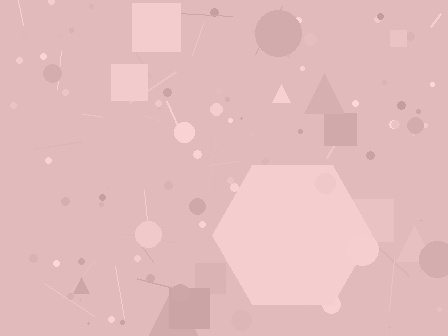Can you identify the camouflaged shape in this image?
The camouflaged shape is a hexagon.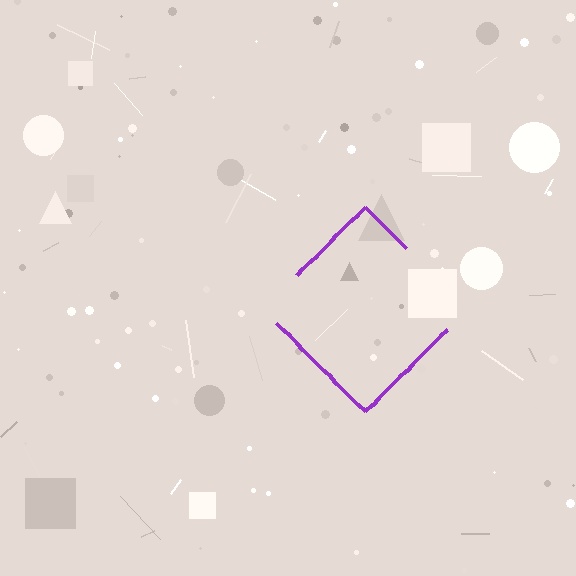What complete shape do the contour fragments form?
The contour fragments form a diamond.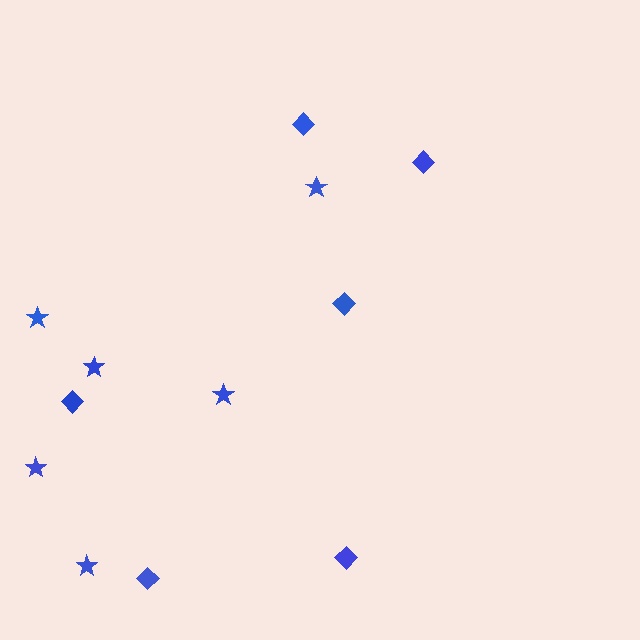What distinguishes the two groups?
There are 2 groups: one group of stars (6) and one group of diamonds (6).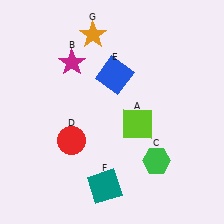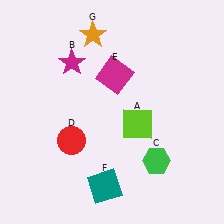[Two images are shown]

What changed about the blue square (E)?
In Image 1, E is blue. In Image 2, it changed to magenta.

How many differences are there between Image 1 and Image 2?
There is 1 difference between the two images.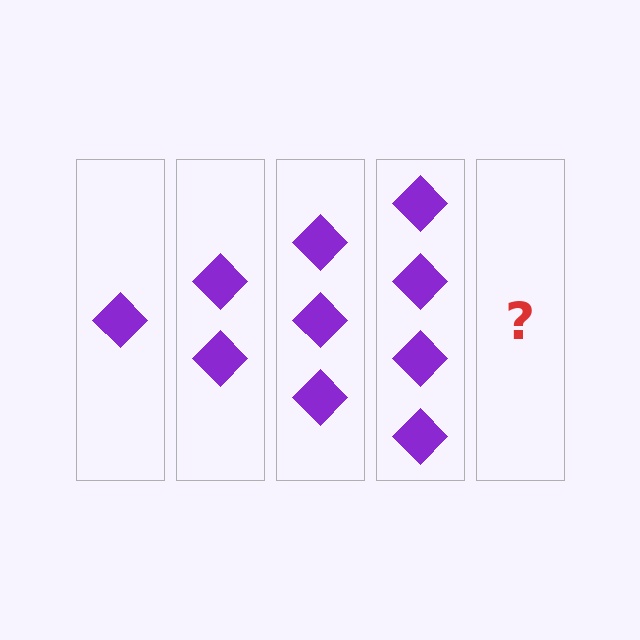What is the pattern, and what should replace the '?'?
The pattern is that each step adds one more diamond. The '?' should be 5 diamonds.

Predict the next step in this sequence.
The next step is 5 diamonds.